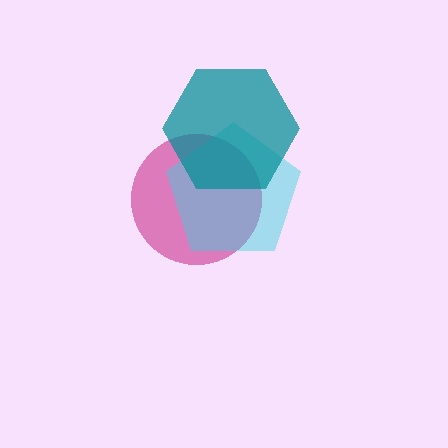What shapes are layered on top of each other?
The layered shapes are: a magenta circle, a cyan pentagon, a teal hexagon.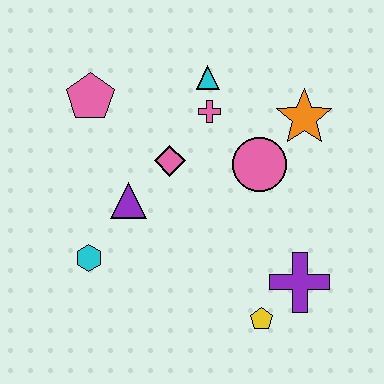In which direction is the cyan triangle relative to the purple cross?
The cyan triangle is above the purple cross.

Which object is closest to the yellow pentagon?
The purple cross is closest to the yellow pentagon.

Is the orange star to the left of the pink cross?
No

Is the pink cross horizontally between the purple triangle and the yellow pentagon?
Yes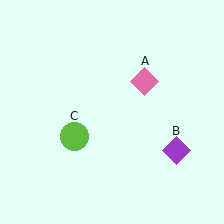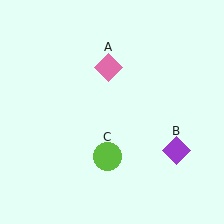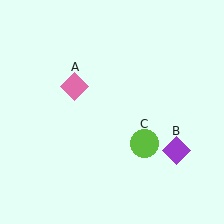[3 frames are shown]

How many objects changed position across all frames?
2 objects changed position: pink diamond (object A), lime circle (object C).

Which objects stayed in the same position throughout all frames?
Purple diamond (object B) remained stationary.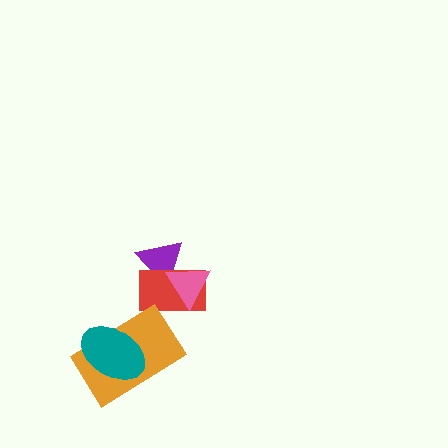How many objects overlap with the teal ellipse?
1 object overlaps with the teal ellipse.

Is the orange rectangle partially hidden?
Yes, it is partially covered by another shape.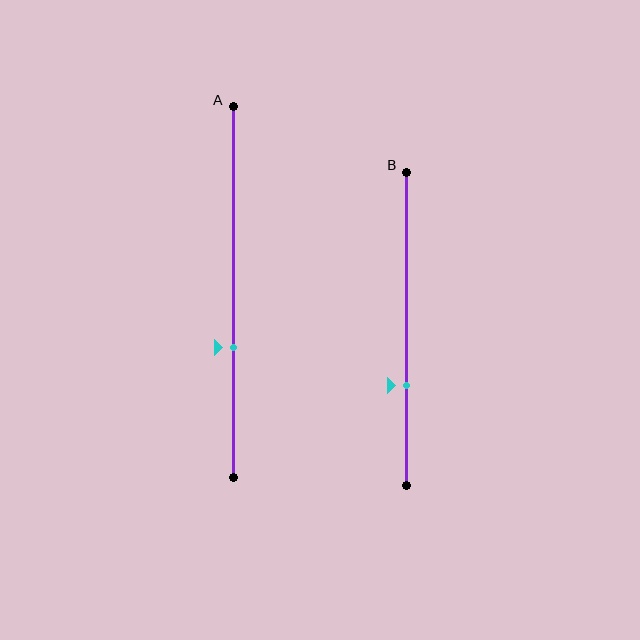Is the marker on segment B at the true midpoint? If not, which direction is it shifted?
No, the marker on segment B is shifted downward by about 18% of the segment length.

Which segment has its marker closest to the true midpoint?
Segment A has its marker closest to the true midpoint.